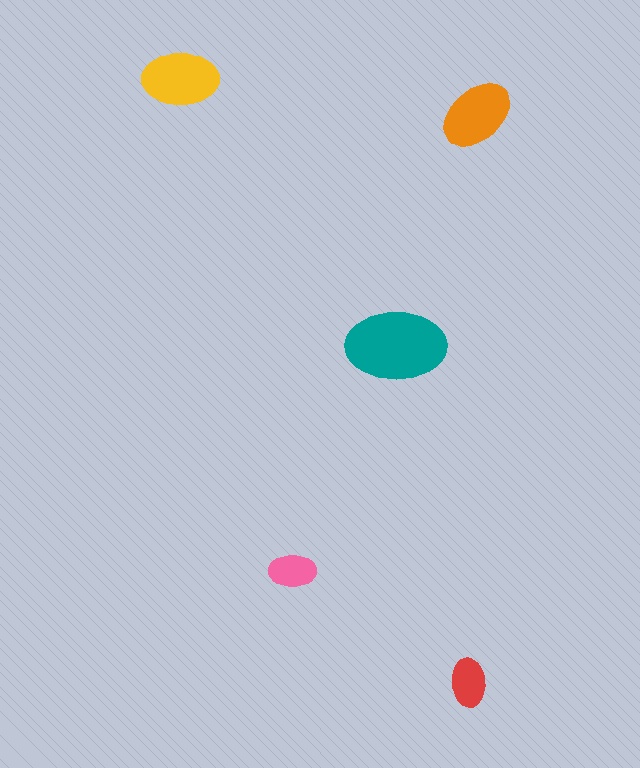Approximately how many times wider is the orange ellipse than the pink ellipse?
About 1.5 times wider.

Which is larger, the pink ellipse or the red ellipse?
The red one.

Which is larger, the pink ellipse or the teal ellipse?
The teal one.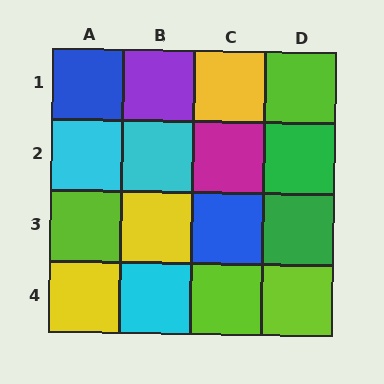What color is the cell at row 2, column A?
Cyan.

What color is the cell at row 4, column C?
Lime.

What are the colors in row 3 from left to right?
Lime, yellow, blue, green.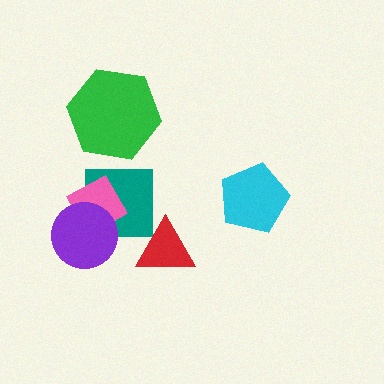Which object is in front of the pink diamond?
The purple circle is in front of the pink diamond.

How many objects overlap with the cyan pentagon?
0 objects overlap with the cyan pentagon.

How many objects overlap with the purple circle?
2 objects overlap with the purple circle.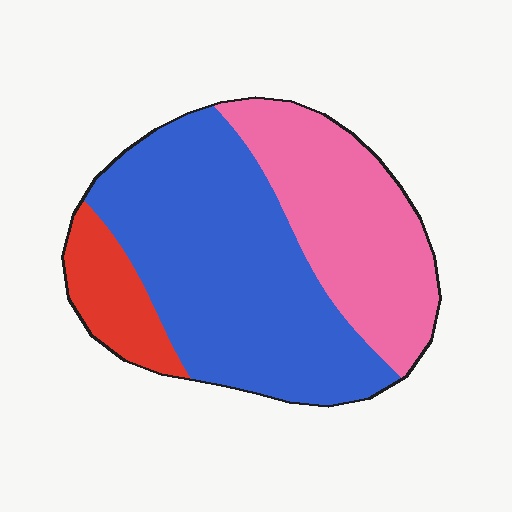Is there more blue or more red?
Blue.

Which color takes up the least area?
Red, at roughly 10%.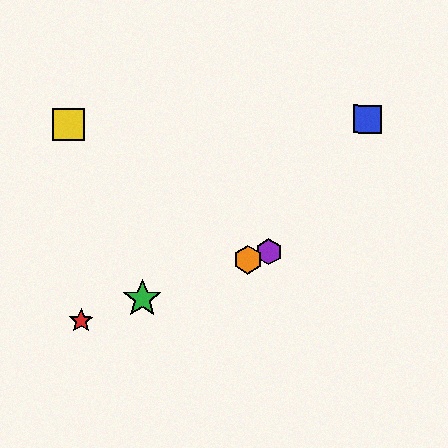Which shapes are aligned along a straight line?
The red star, the green star, the purple hexagon, the orange hexagon are aligned along a straight line.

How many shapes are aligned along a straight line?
4 shapes (the red star, the green star, the purple hexagon, the orange hexagon) are aligned along a straight line.